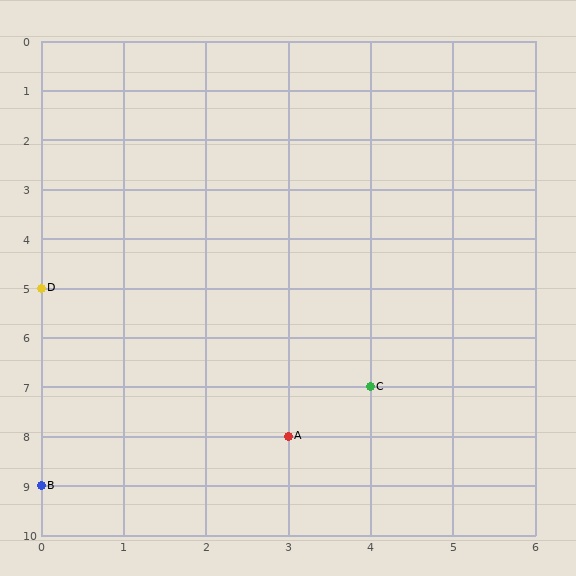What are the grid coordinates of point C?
Point C is at grid coordinates (4, 7).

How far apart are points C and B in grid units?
Points C and B are 4 columns and 2 rows apart (about 4.5 grid units diagonally).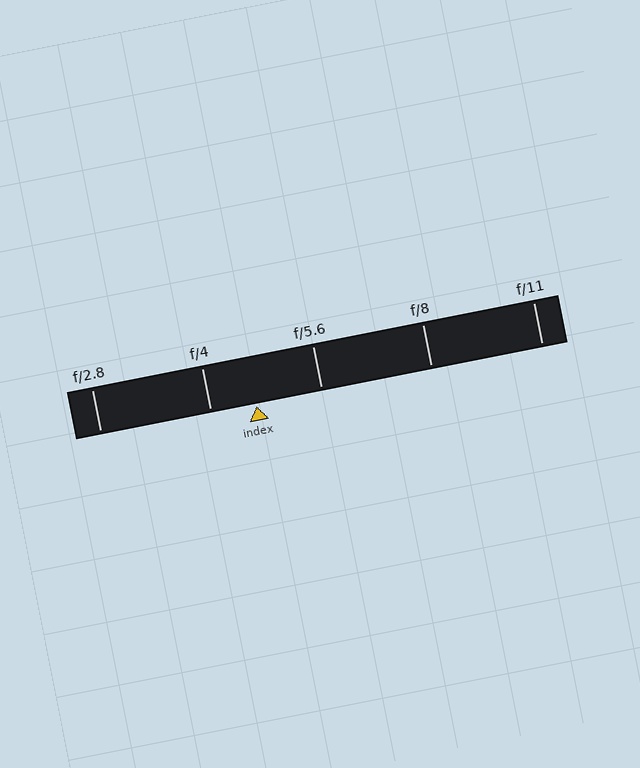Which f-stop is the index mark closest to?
The index mark is closest to f/4.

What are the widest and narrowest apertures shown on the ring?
The widest aperture shown is f/2.8 and the narrowest is f/11.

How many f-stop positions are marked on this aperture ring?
There are 5 f-stop positions marked.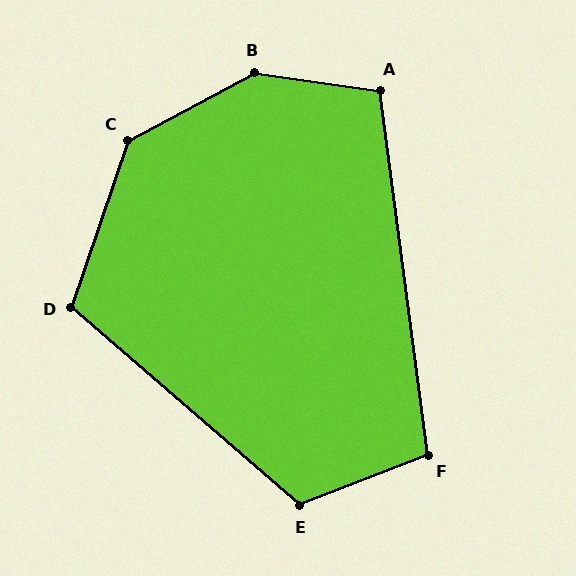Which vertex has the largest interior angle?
B, at approximately 144 degrees.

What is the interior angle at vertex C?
Approximately 137 degrees (obtuse).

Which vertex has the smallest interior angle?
F, at approximately 104 degrees.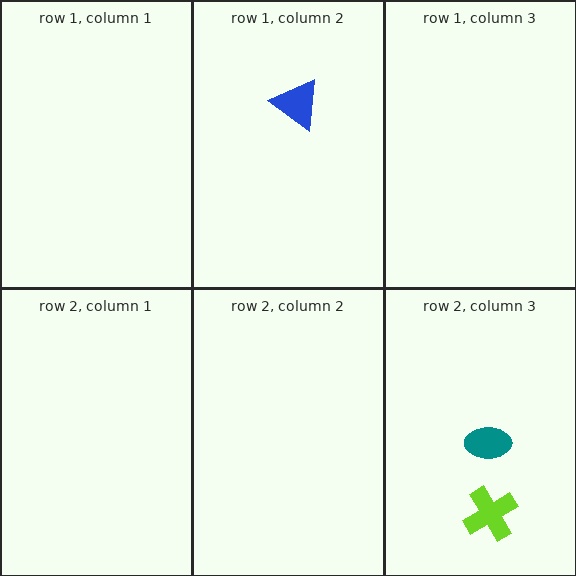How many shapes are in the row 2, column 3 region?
2.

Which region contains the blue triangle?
The row 1, column 2 region.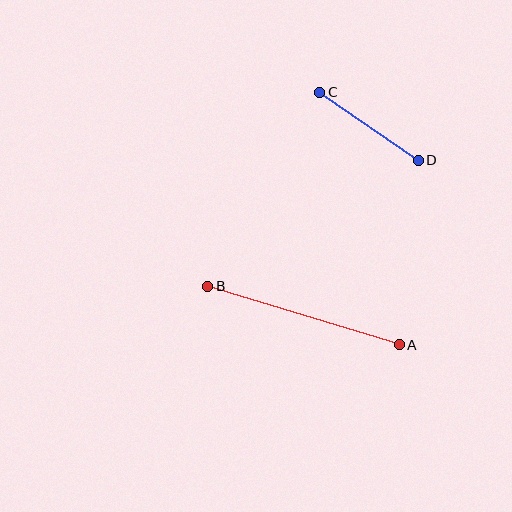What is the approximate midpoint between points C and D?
The midpoint is at approximately (369, 126) pixels.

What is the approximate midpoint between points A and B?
The midpoint is at approximately (304, 316) pixels.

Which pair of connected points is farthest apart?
Points A and B are farthest apart.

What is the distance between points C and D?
The distance is approximately 119 pixels.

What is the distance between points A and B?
The distance is approximately 200 pixels.